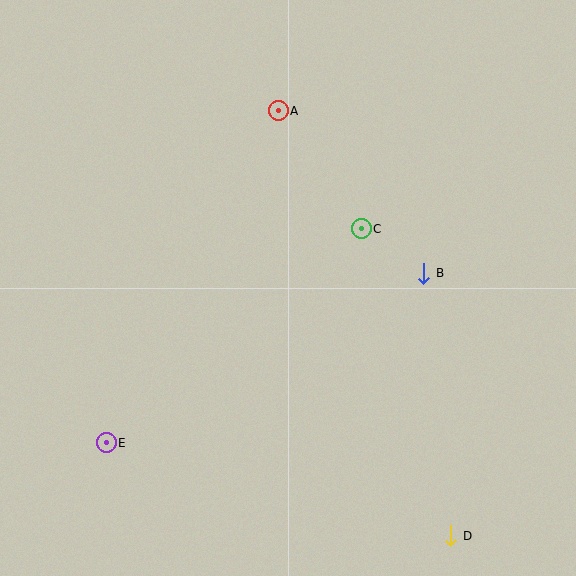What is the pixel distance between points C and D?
The distance between C and D is 320 pixels.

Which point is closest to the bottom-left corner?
Point E is closest to the bottom-left corner.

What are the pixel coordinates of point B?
Point B is at (424, 273).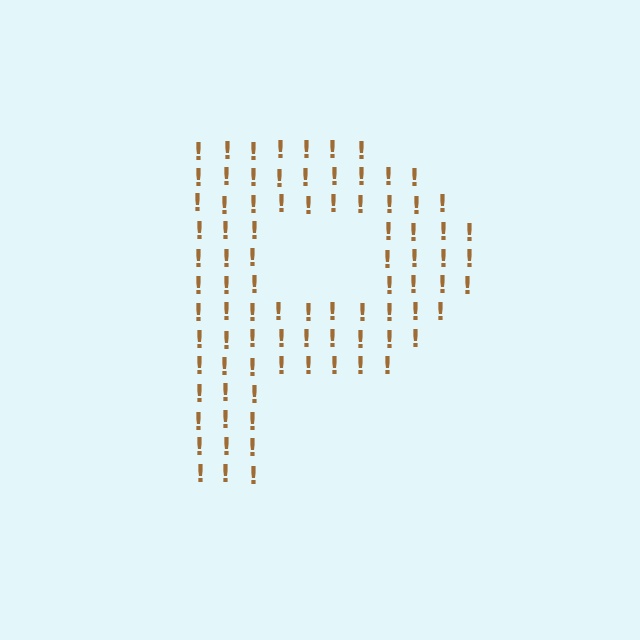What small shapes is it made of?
It is made of small exclamation marks.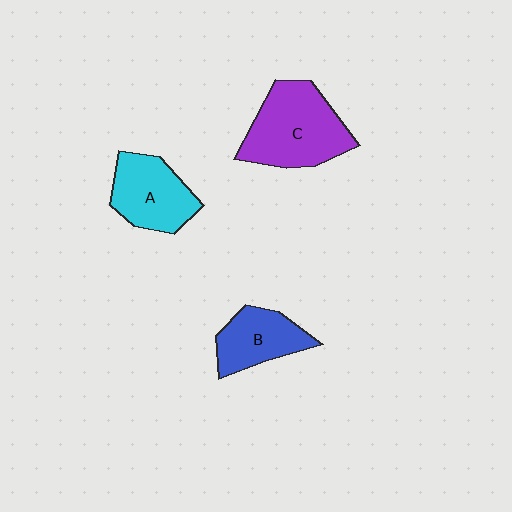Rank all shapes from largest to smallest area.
From largest to smallest: C (purple), A (cyan), B (blue).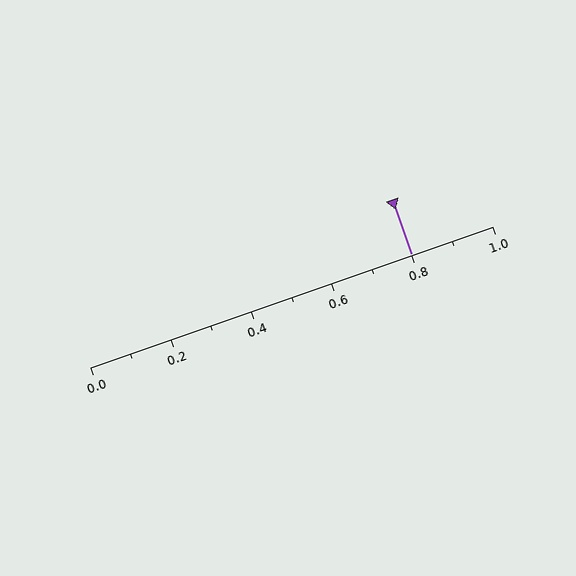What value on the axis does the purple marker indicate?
The marker indicates approximately 0.8.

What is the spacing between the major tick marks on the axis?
The major ticks are spaced 0.2 apart.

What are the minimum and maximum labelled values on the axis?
The axis runs from 0.0 to 1.0.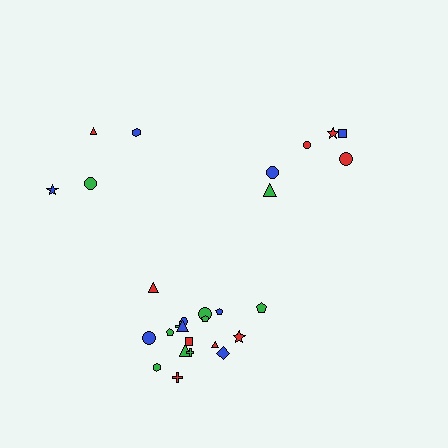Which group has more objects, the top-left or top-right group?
The top-right group.